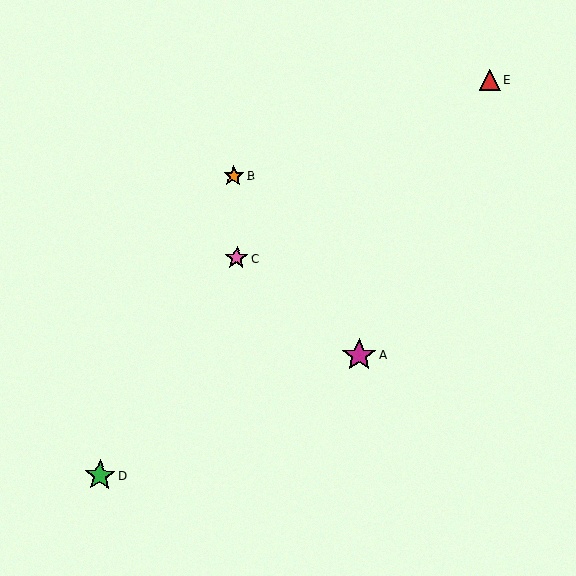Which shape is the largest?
The magenta star (labeled A) is the largest.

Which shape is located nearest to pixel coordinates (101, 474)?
The green star (labeled D) at (100, 476) is nearest to that location.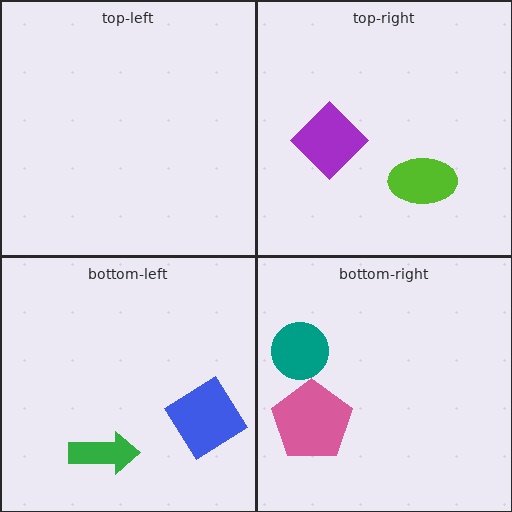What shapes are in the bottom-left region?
The blue diamond, the green arrow.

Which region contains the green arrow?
The bottom-left region.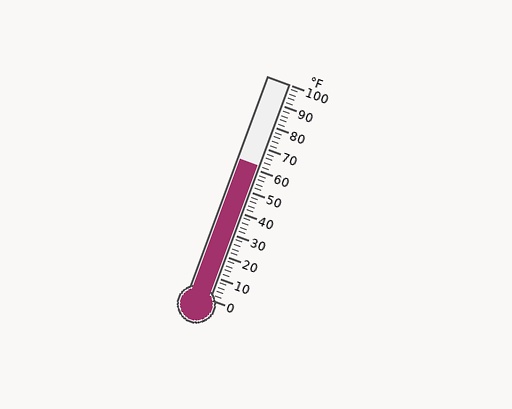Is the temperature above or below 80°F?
The temperature is below 80°F.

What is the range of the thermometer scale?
The thermometer scale ranges from 0°F to 100°F.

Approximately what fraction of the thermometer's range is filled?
The thermometer is filled to approximately 60% of its range.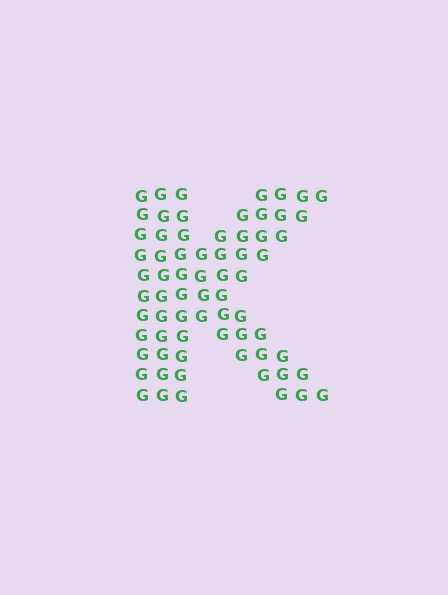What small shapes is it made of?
It is made of small letter G's.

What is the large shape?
The large shape is the letter K.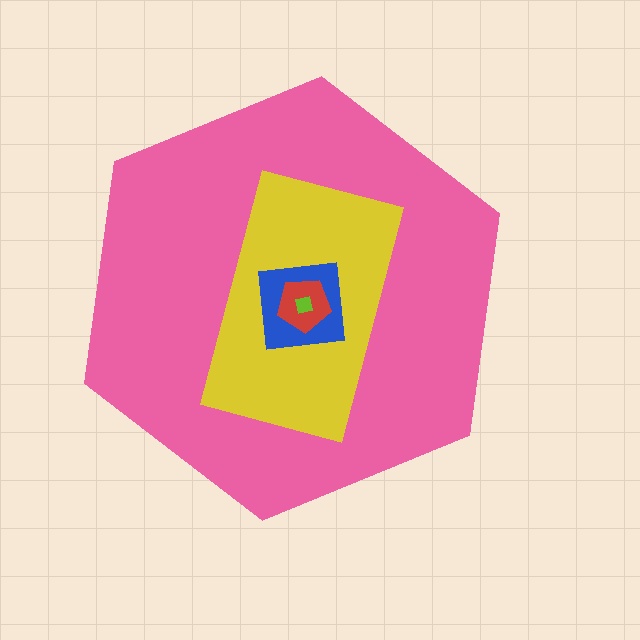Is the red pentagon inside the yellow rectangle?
Yes.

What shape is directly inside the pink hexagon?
The yellow rectangle.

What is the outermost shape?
The pink hexagon.